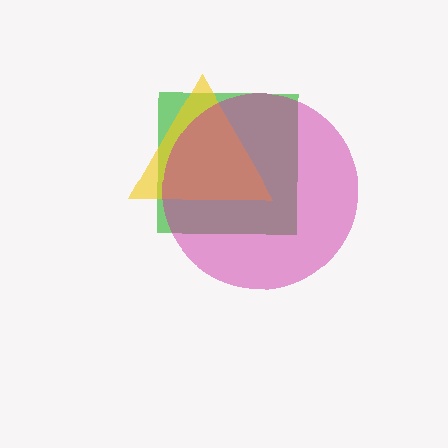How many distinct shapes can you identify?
There are 3 distinct shapes: a green square, a yellow triangle, a magenta circle.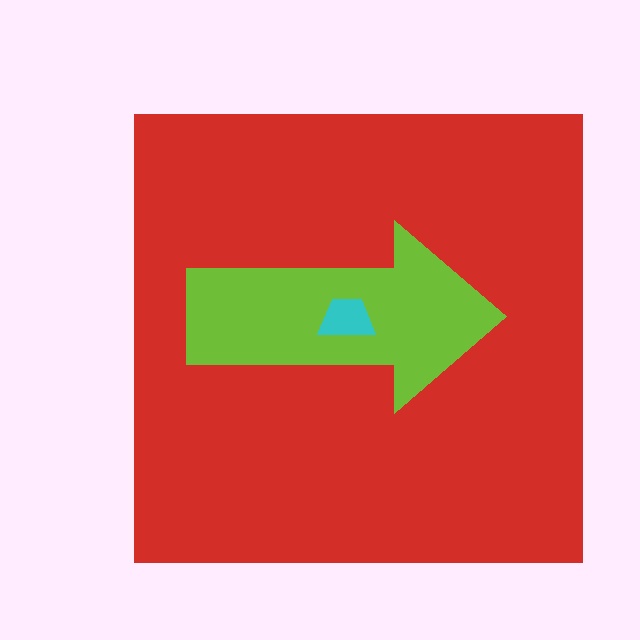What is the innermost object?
The cyan trapezoid.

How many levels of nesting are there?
3.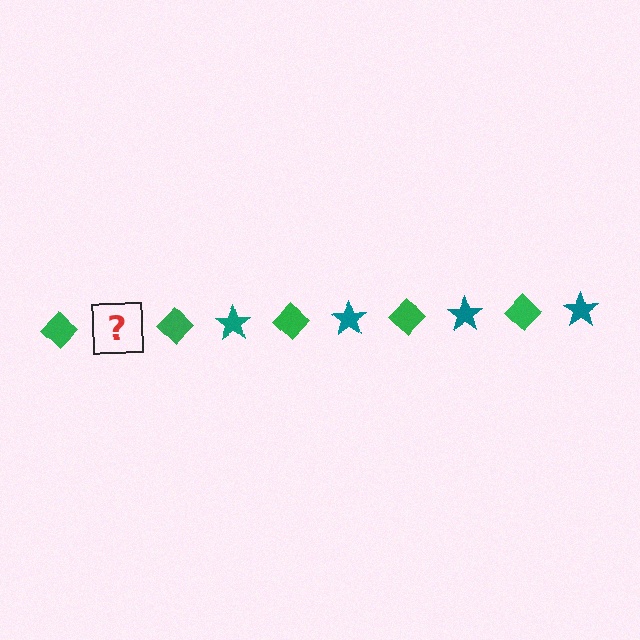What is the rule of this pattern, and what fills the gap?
The rule is that the pattern alternates between green diamond and teal star. The gap should be filled with a teal star.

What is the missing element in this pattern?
The missing element is a teal star.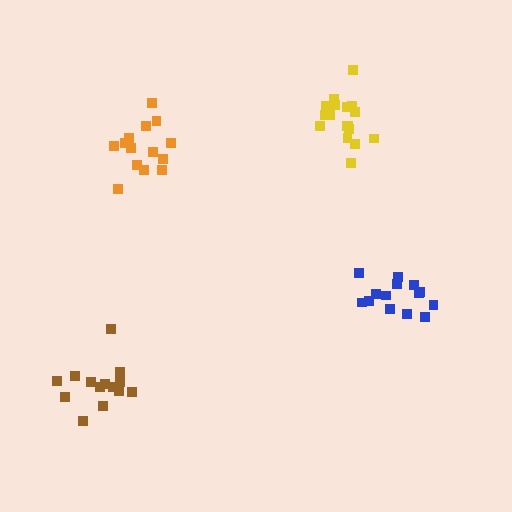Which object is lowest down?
The brown cluster is bottommost.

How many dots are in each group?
Group 1: 14 dots, Group 2: 17 dots, Group 3: 14 dots, Group 4: 14 dots (59 total).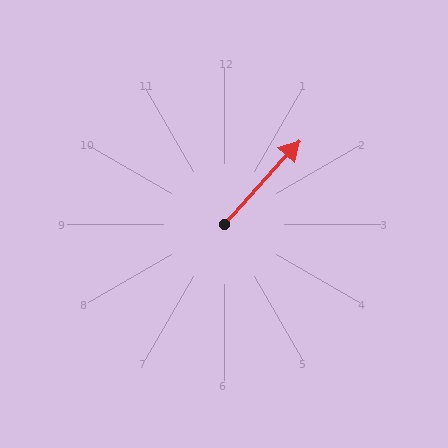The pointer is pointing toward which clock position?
Roughly 1 o'clock.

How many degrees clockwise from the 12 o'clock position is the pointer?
Approximately 42 degrees.